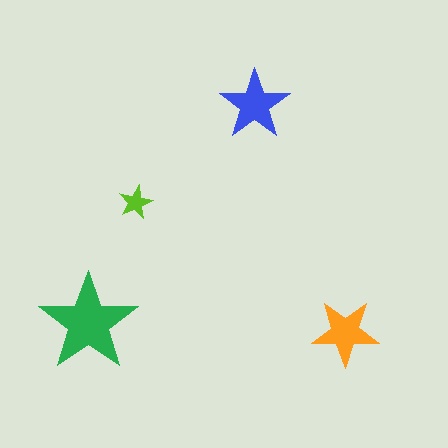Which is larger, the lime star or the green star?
The green one.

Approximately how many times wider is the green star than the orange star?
About 1.5 times wider.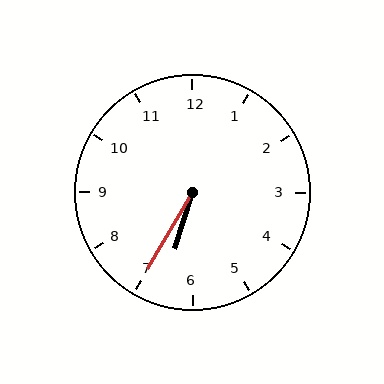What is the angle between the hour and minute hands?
Approximately 12 degrees.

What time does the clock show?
6:35.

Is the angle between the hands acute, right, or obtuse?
It is acute.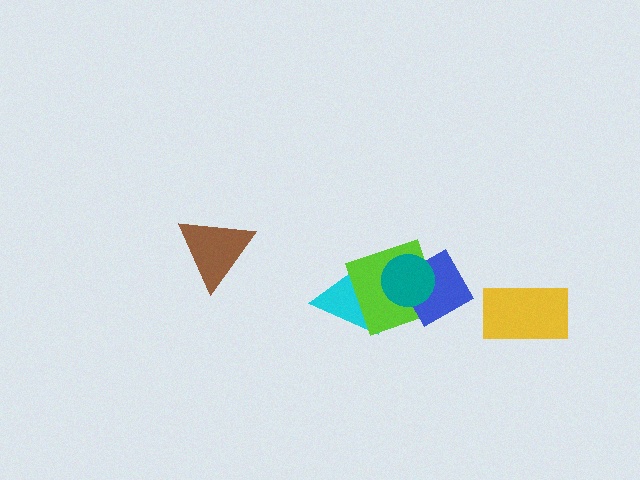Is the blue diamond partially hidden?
Yes, it is partially covered by another shape.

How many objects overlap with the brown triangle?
0 objects overlap with the brown triangle.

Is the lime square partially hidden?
Yes, it is partially covered by another shape.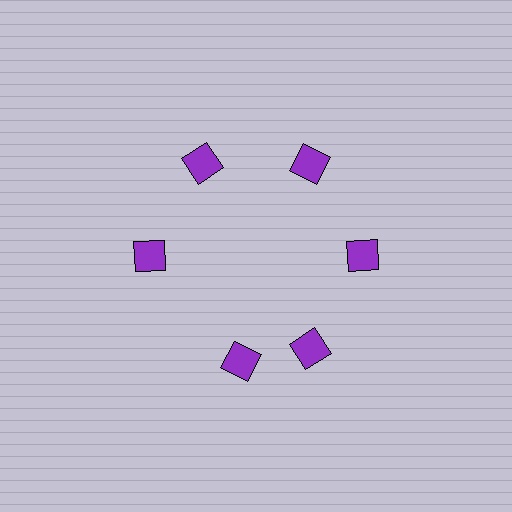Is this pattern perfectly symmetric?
No. The 6 purple diamonds are arranged in a ring, but one element near the 7 o'clock position is rotated out of alignment along the ring, breaking the 6-fold rotational symmetry.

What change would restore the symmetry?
The symmetry would be restored by rotating it back into even spacing with its neighbors so that all 6 diamonds sit at equal angles and equal distance from the center.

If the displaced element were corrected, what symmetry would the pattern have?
It would have 6-fold rotational symmetry — the pattern would map onto itself every 60 degrees.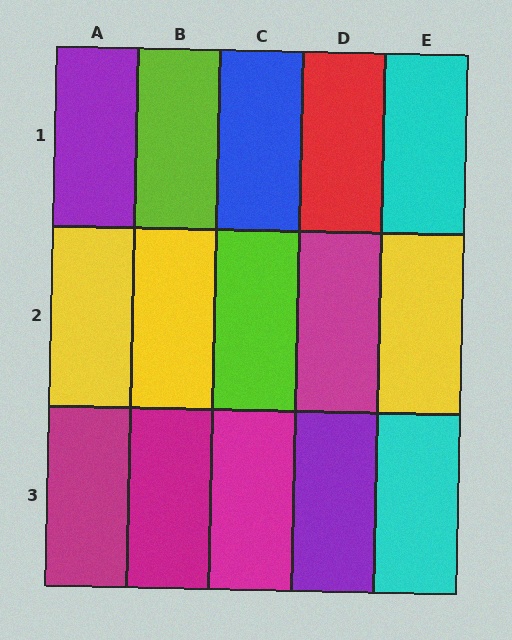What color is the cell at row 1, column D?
Red.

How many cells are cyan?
2 cells are cyan.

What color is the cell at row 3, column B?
Magenta.